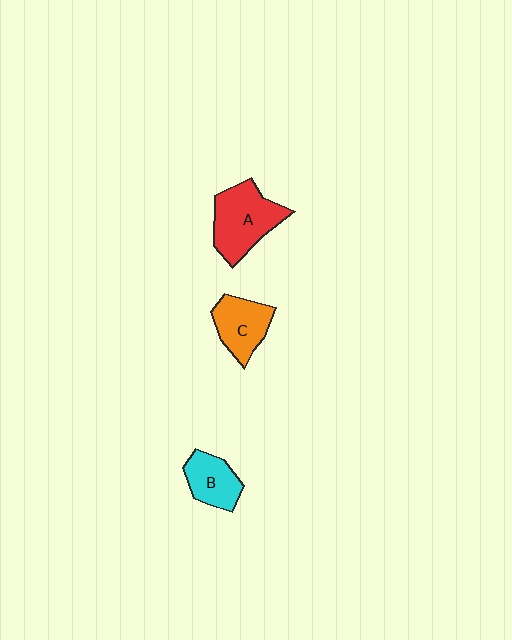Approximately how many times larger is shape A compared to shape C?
Approximately 1.4 times.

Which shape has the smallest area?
Shape B (cyan).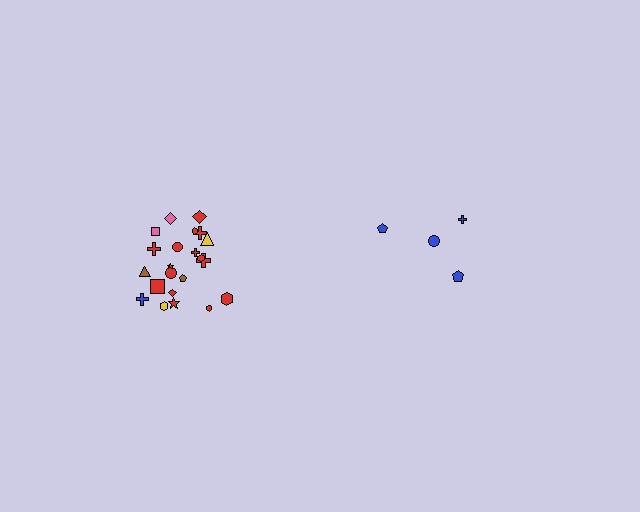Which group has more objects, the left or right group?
The left group.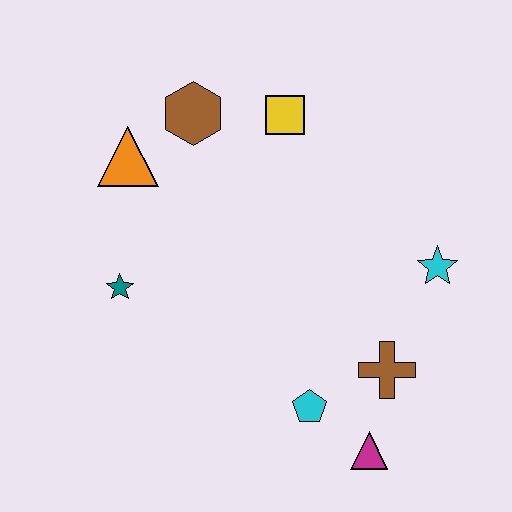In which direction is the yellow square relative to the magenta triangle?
The yellow square is above the magenta triangle.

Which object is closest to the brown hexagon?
The orange triangle is closest to the brown hexagon.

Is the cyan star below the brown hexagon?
Yes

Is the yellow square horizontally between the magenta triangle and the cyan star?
No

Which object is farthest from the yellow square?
The magenta triangle is farthest from the yellow square.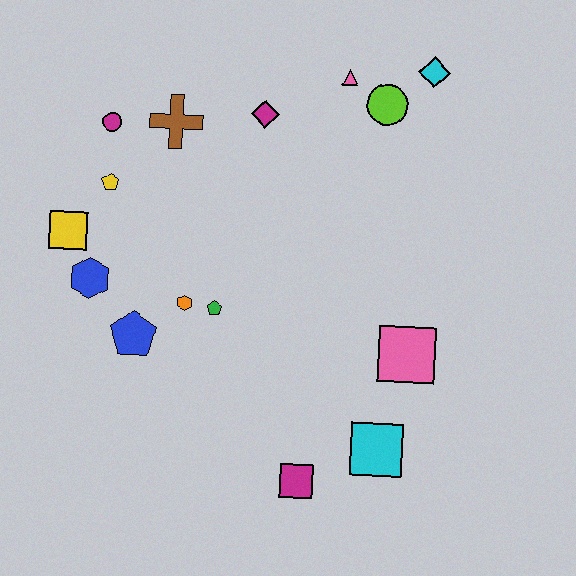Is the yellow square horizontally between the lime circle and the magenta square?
No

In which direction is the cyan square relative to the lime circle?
The cyan square is below the lime circle.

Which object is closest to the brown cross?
The magenta circle is closest to the brown cross.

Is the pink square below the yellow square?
Yes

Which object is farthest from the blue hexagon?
The cyan diamond is farthest from the blue hexagon.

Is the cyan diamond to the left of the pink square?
No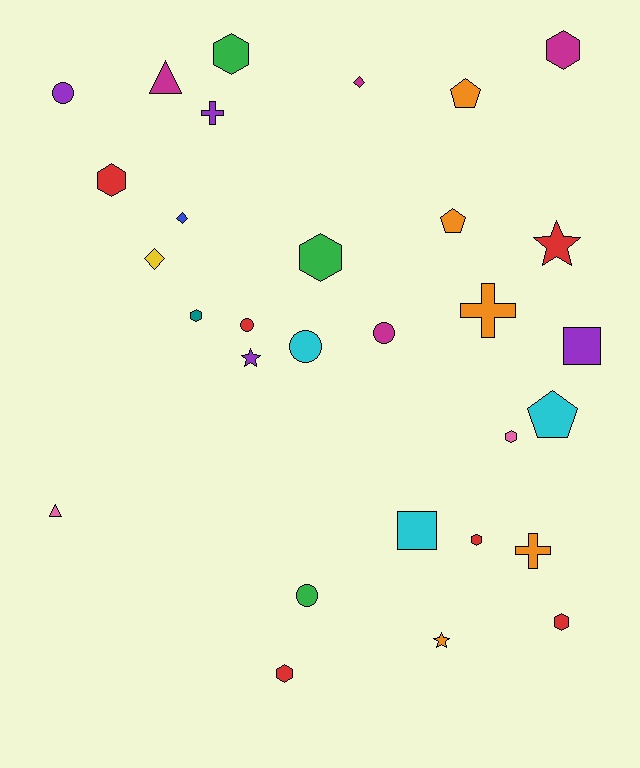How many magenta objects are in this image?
There are 4 magenta objects.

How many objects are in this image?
There are 30 objects.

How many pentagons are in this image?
There are 3 pentagons.